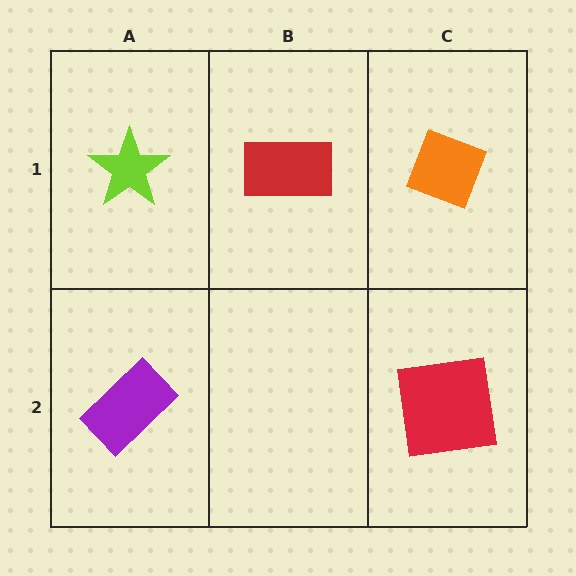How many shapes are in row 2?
2 shapes.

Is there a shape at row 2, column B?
No, that cell is empty.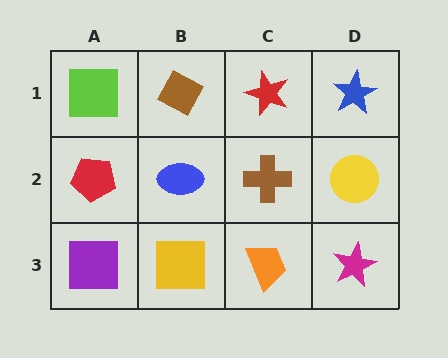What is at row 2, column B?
A blue ellipse.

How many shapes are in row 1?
4 shapes.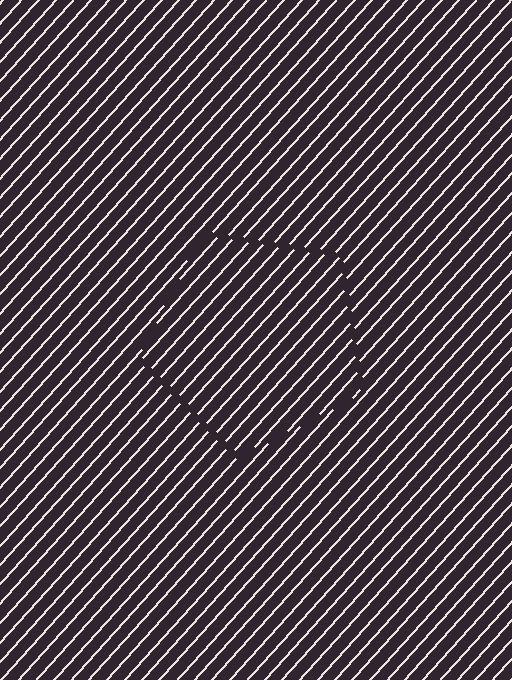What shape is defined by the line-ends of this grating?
An illusory pentagon. The interior of the shape contains the same grating, shifted by half a period — the contour is defined by the phase discontinuity where line-ends from the inner and outer gratings abut.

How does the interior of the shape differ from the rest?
The interior of the shape contains the same grating, shifted by half a period — the contour is defined by the phase discontinuity where line-ends from the inner and outer gratings abut.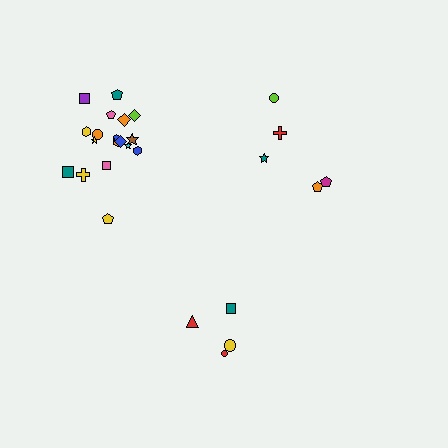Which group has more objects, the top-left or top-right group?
The top-left group.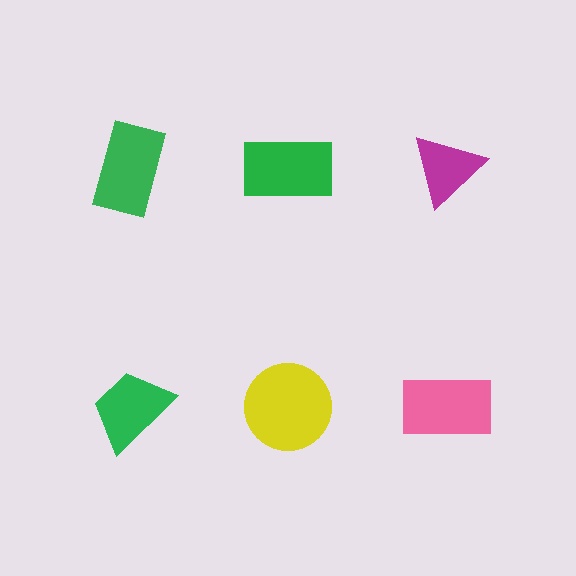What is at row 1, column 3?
A magenta triangle.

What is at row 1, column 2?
A green rectangle.